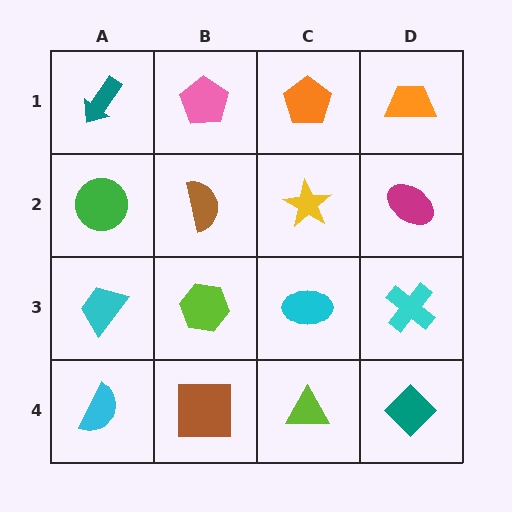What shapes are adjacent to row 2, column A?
A teal arrow (row 1, column A), a cyan trapezoid (row 3, column A), a brown semicircle (row 2, column B).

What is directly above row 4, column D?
A cyan cross.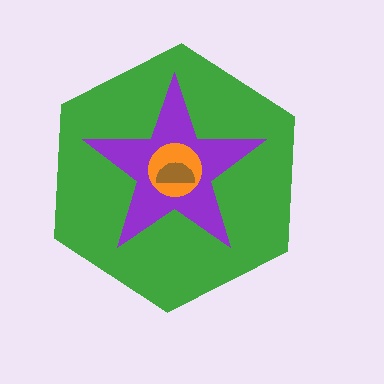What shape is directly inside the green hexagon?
The purple star.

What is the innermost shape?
The brown semicircle.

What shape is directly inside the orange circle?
The brown semicircle.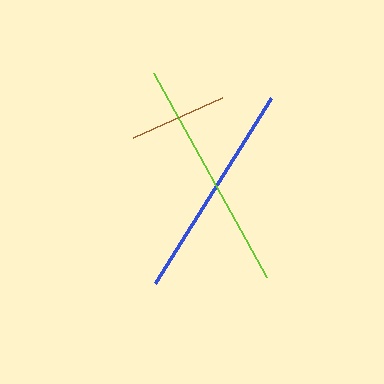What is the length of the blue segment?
The blue segment is approximately 218 pixels long.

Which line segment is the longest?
The lime line is the longest at approximately 234 pixels.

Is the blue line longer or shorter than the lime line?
The lime line is longer than the blue line.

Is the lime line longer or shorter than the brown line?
The lime line is longer than the brown line.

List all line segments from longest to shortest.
From longest to shortest: lime, blue, brown.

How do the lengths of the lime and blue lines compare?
The lime and blue lines are approximately the same length.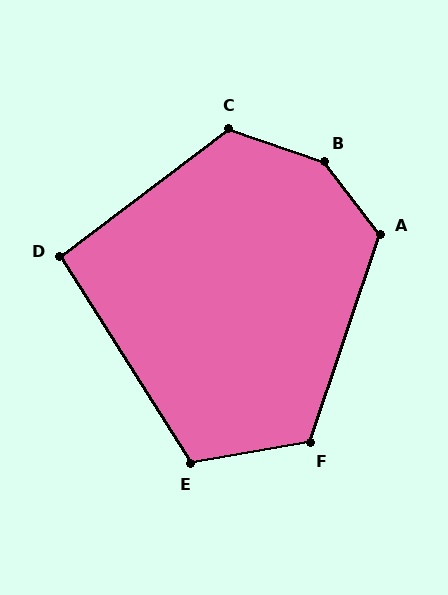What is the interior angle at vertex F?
Approximately 118 degrees (obtuse).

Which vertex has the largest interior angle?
B, at approximately 147 degrees.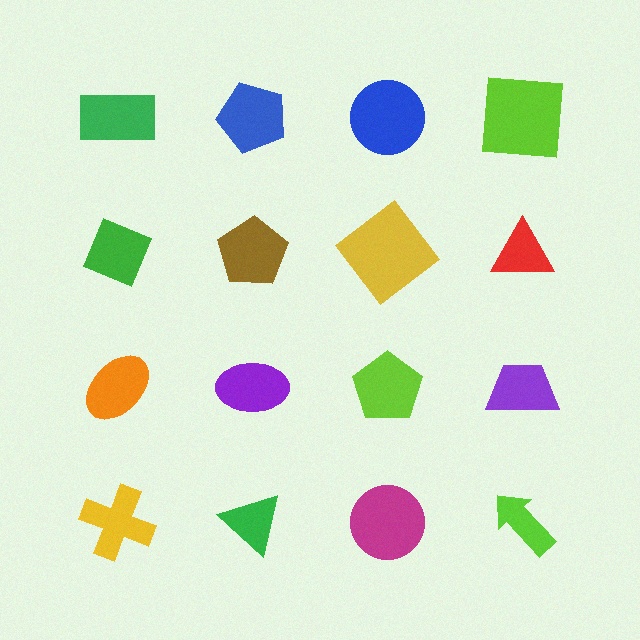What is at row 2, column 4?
A red triangle.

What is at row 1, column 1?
A green rectangle.